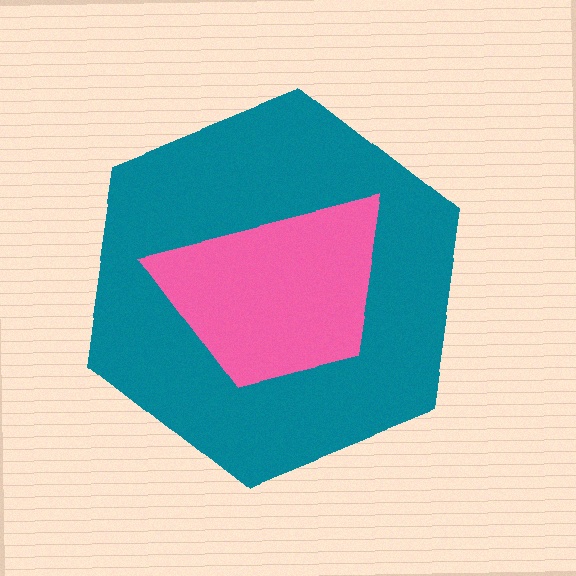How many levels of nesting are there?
2.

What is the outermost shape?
The teal hexagon.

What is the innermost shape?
The pink trapezoid.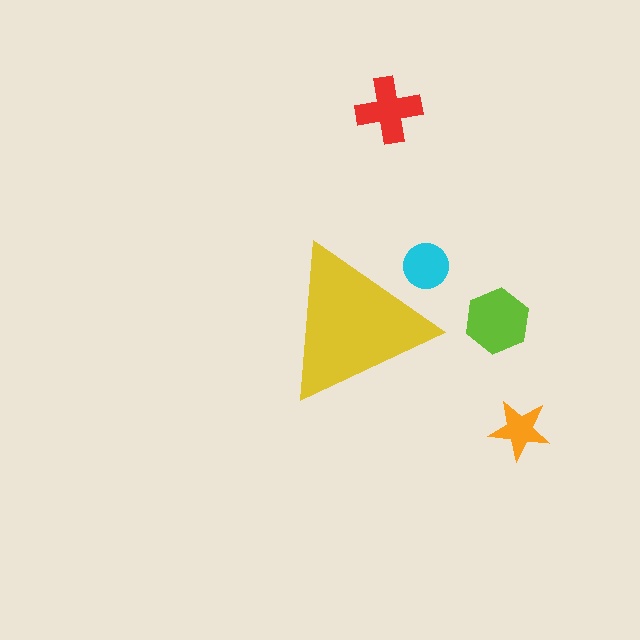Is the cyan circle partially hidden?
Yes, the cyan circle is partially hidden behind the yellow triangle.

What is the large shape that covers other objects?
A yellow triangle.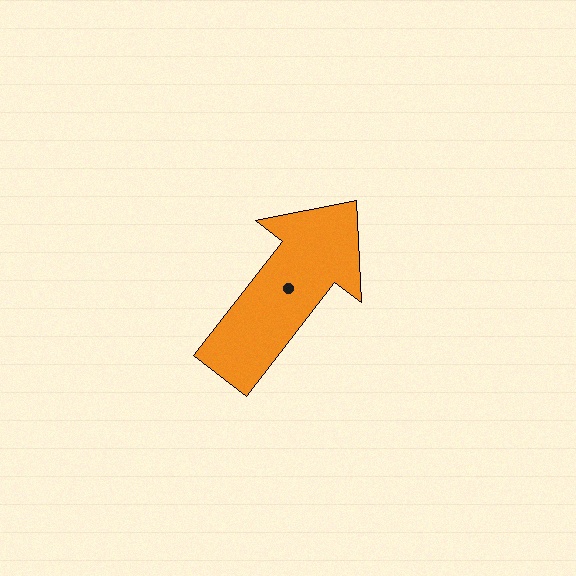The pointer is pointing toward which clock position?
Roughly 1 o'clock.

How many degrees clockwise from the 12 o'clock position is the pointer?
Approximately 38 degrees.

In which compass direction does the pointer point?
Northeast.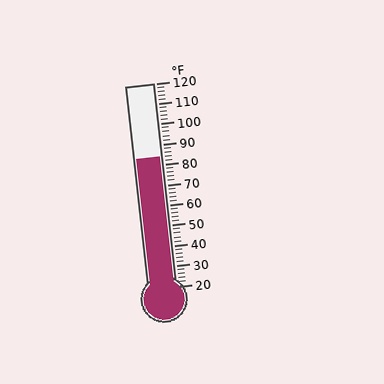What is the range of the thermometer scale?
The thermometer scale ranges from 20°F to 120°F.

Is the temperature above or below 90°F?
The temperature is below 90°F.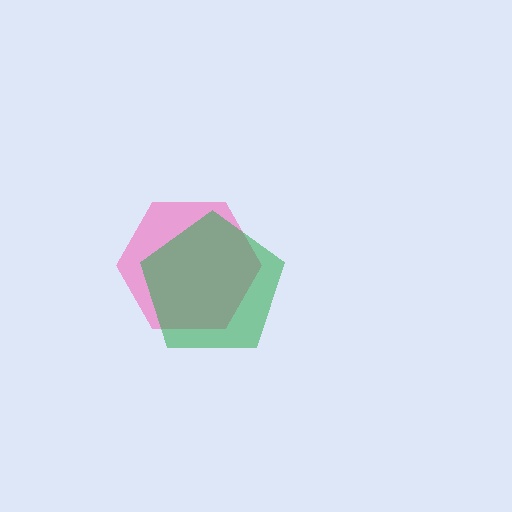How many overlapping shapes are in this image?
There are 2 overlapping shapes in the image.